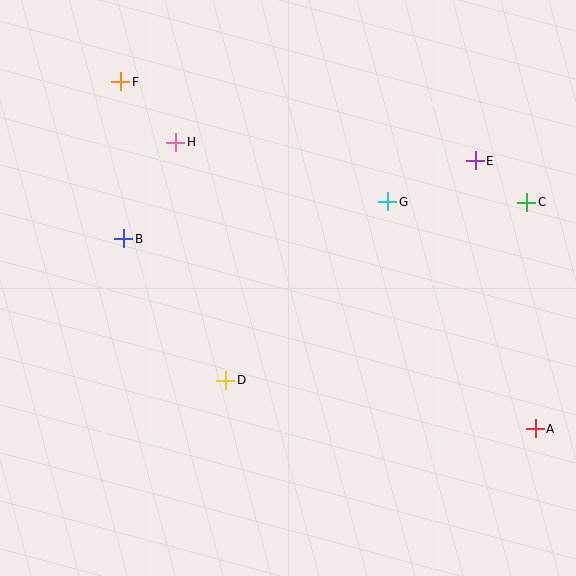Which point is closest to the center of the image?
Point D at (226, 380) is closest to the center.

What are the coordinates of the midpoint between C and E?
The midpoint between C and E is at (501, 182).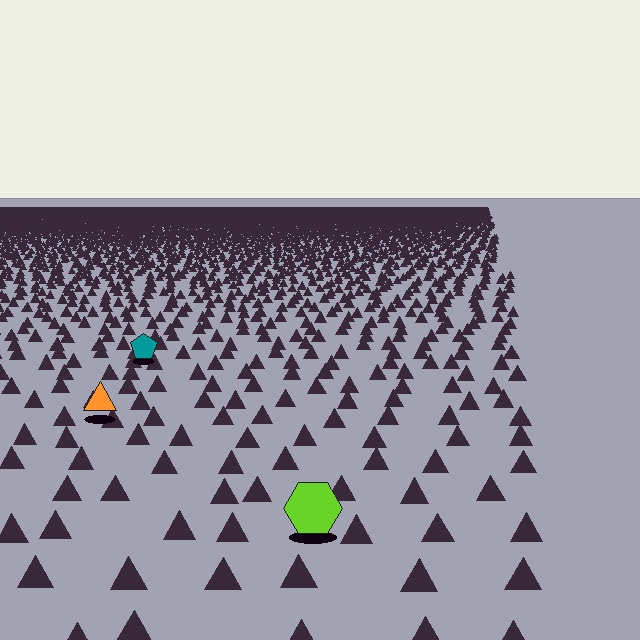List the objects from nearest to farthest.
From nearest to farthest: the lime hexagon, the orange triangle, the teal pentagon.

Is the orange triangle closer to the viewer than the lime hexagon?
No. The lime hexagon is closer — you can tell from the texture gradient: the ground texture is coarser near it.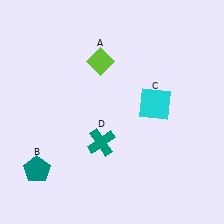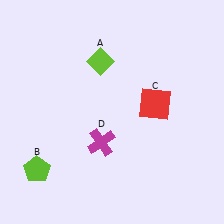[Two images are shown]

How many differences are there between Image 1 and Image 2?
There are 3 differences between the two images.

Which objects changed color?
B changed from teal to lime. C changed from cyan to red. D changed from teal to magenta.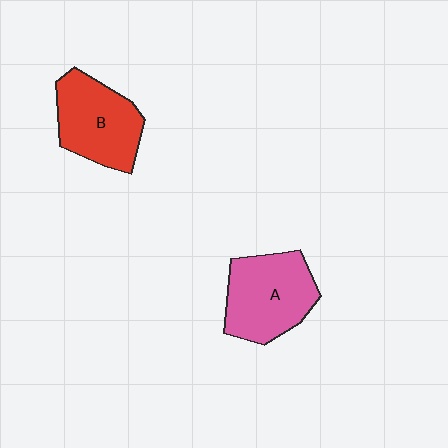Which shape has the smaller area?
Shape B (red).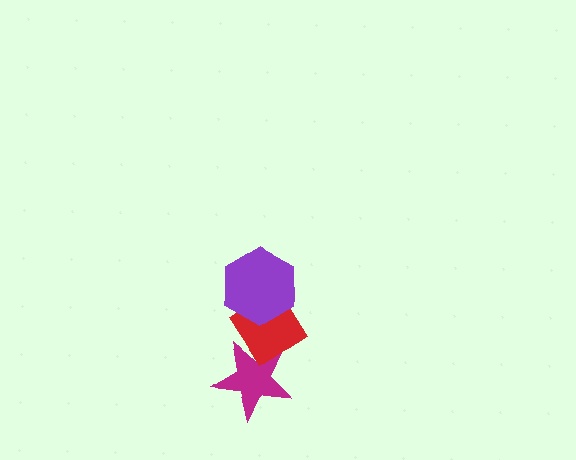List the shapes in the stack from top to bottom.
From top to bottom: the purple hexagon, the red diamond, the magenta star.